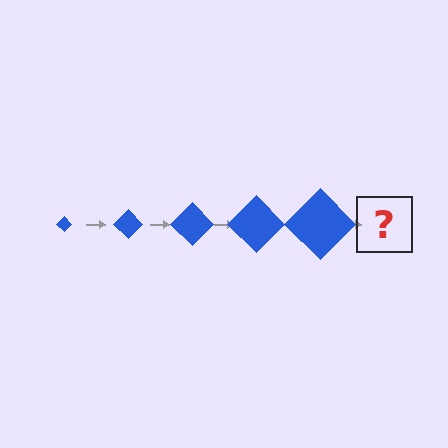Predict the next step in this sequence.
The next step is a blue diamond, larger than the previous one.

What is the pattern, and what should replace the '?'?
The pattern is that the diamond gets progressively larger each step. The '?' should be a blue diamond, larger than the previous one.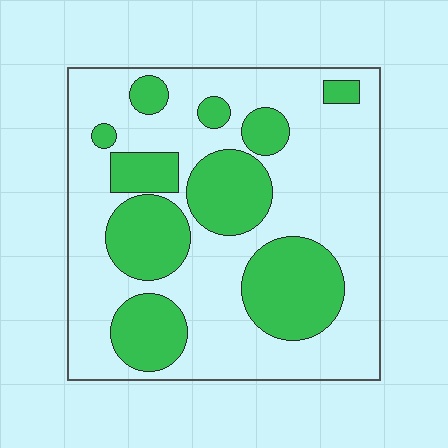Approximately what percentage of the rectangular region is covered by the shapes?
Approximately 35%.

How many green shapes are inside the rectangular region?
10.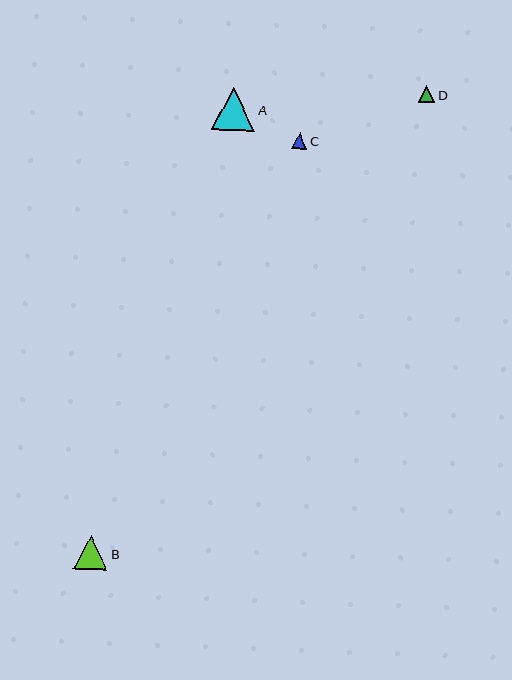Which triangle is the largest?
Triangle A is the largest with a size of approximately 43 pixels.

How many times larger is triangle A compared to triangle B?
Triangle A is approximately 1.3 times the size of triangle B.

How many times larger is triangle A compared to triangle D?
Triangle A is approximately 2.6 times the size of triangle D.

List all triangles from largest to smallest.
From largest to smallest: A, B, D, C.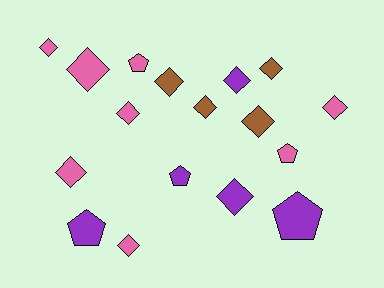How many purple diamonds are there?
There are 2 purple diamonds.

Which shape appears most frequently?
Diamond, with 12 objects.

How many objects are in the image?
There are 17 objects.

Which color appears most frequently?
Pink, with 8 objects.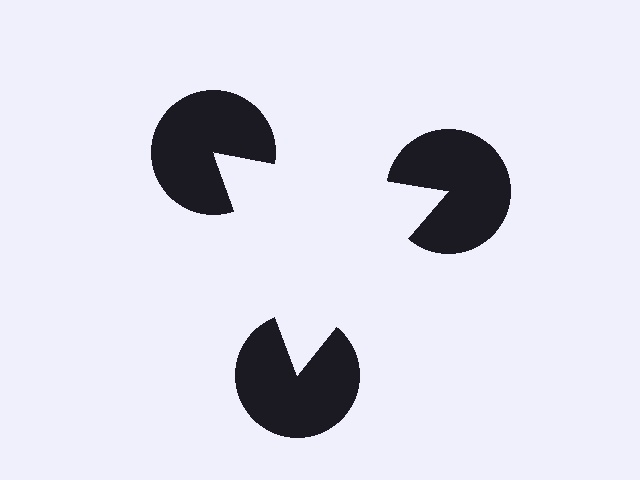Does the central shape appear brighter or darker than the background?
It typically appears slightly brighter than the background, even though no actual brightness change is drawn.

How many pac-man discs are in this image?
There are 3 — one at each vertex of the illusory triangle.